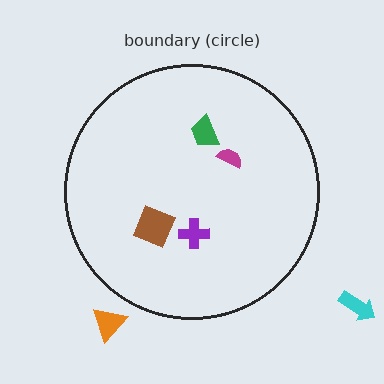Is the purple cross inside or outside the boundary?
Inside.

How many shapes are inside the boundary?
4 inside, 2 outside.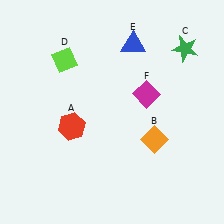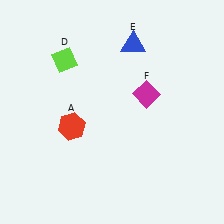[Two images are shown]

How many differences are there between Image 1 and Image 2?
There are 2 differences between the two images.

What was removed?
The orange diamond (B), the green star (C) were removed in Image 2.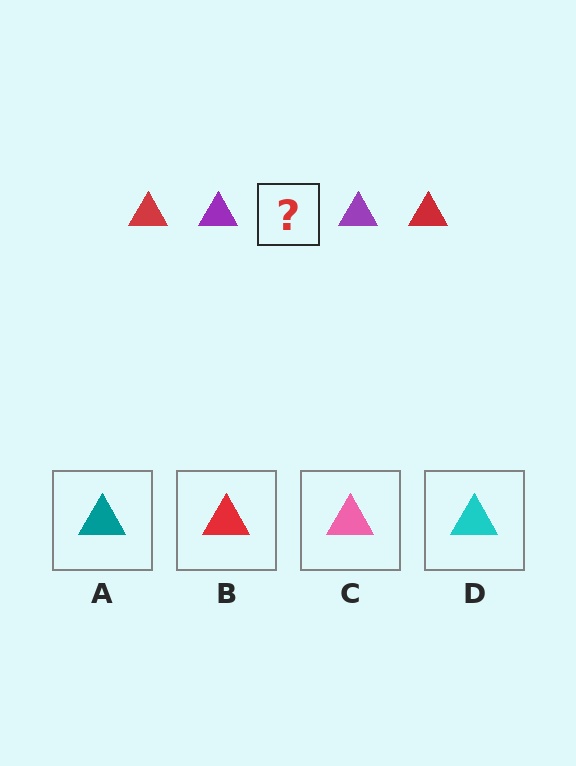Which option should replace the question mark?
Option B.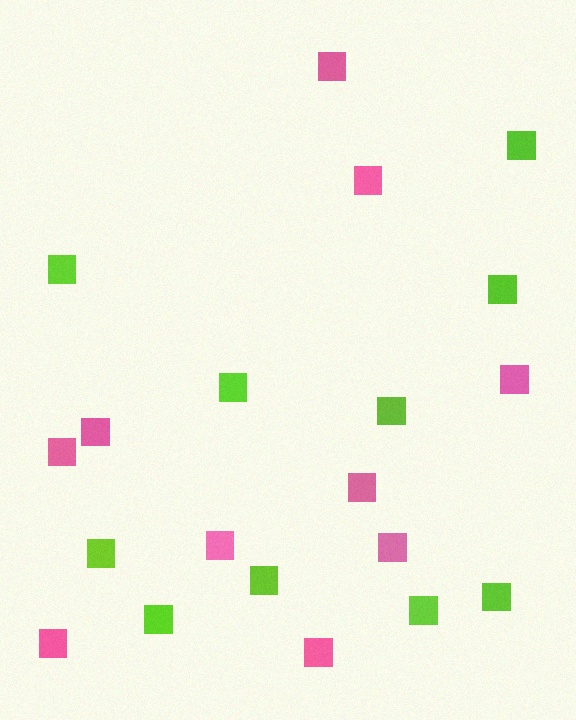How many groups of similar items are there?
There are 2 groups: one group of pink squares (10) and one group of lime squares (10).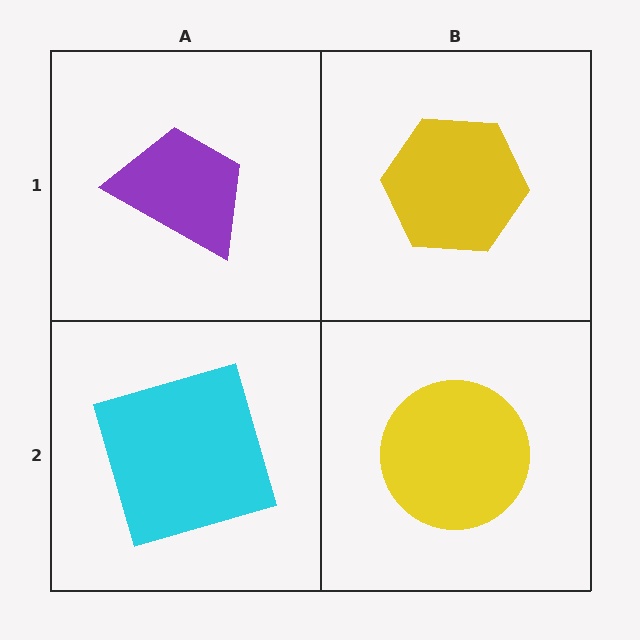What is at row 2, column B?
A yellow circle.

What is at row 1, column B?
A yellow hexagon.